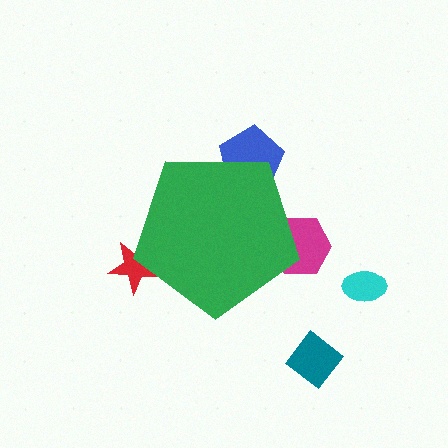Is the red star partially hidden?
Yes, the red star is partially hidden behind the green pentagon.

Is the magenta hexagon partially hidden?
Yes, the magenta hexagon is partially hidden behind the green pentagon.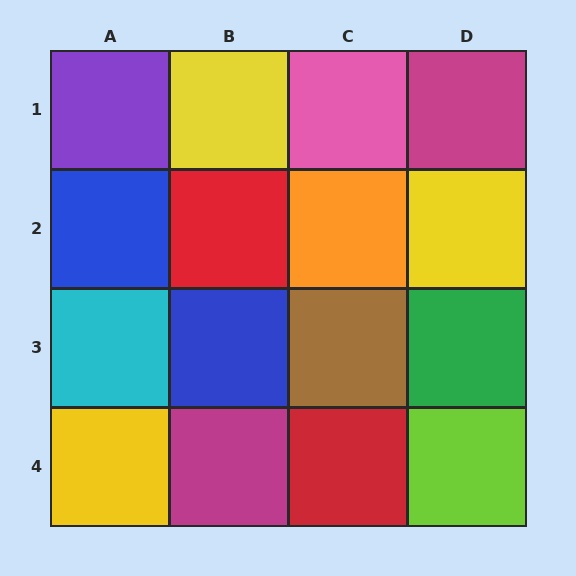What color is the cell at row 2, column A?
Blue.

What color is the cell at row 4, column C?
Red.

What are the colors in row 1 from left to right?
Purple, yellow, pink, magenta.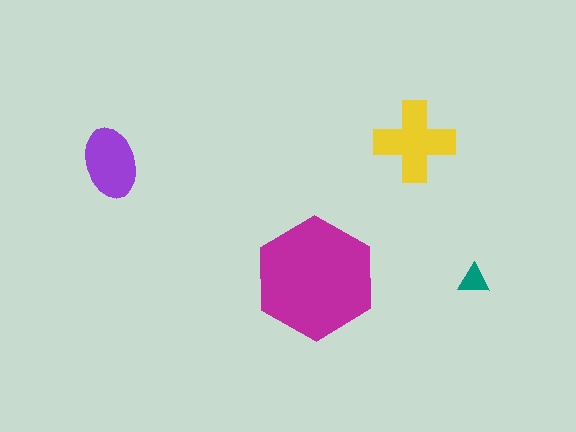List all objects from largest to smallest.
The magenta hexagon, the yellow cross, the purple ellipse, the teal triangle.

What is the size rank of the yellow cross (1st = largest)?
2nd.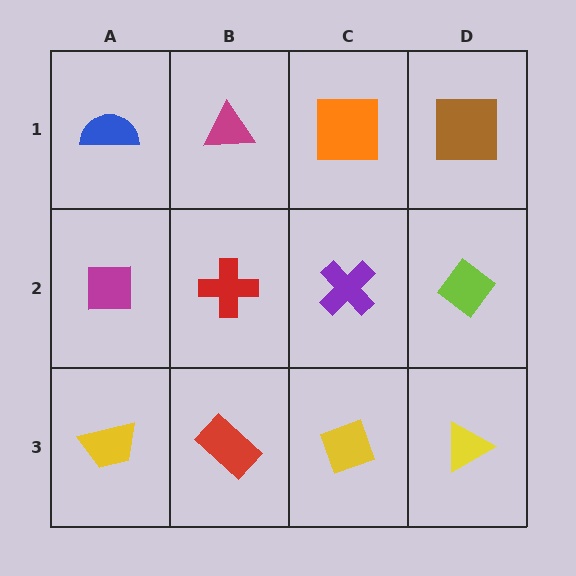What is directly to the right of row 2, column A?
A red cross.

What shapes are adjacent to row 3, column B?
A red cross (row 2, column B), a yellow trapezoid (row 3, column A), a yellow diamond (row 3, column C).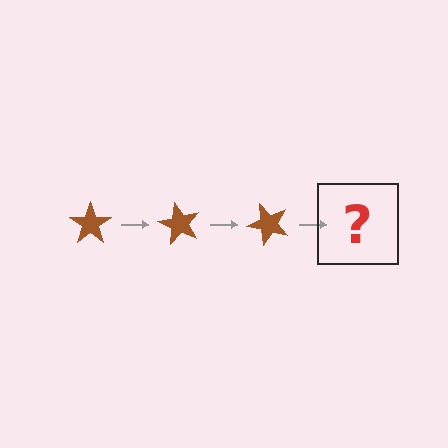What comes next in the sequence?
The next element should be a brown star rotated 180 degrees.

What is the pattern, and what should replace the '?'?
The pattern is that the star rotates 60 degrees each step. The '?' should be a brown star rotated 180 degrees.